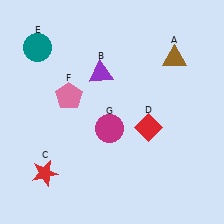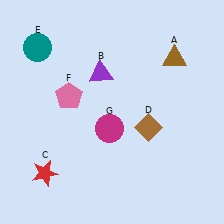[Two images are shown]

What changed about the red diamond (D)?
In Image 1, D is red. In Image 2, it changed to brown.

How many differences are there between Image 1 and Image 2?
There is 1 difference between the two images.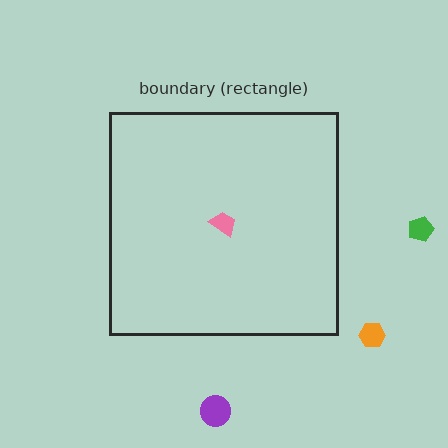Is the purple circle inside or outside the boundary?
Outside.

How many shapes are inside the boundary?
1 inside, 3 outside.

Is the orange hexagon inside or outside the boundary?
Outside.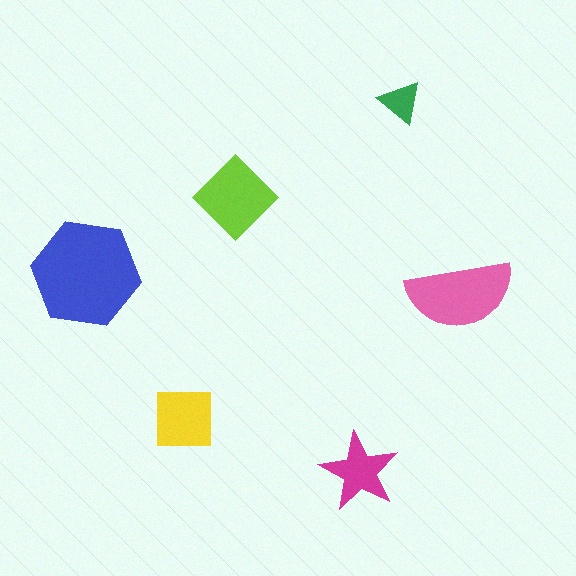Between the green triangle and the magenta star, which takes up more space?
The magenta star.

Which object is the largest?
The blue hexagon.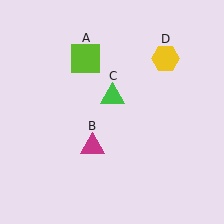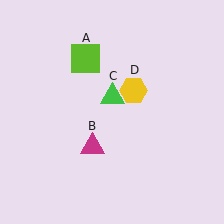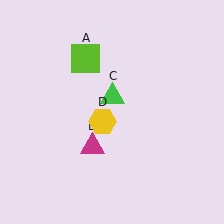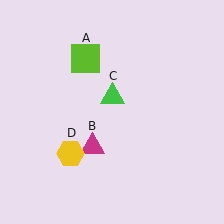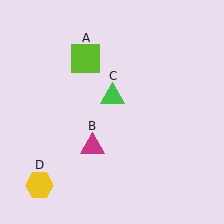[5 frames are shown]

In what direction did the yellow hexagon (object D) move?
The yellow hexagon (object D) moved down and to the left.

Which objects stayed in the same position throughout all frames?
Lime square (object A) and magenta triangle (object B) and green triangle (object C) remained stationary.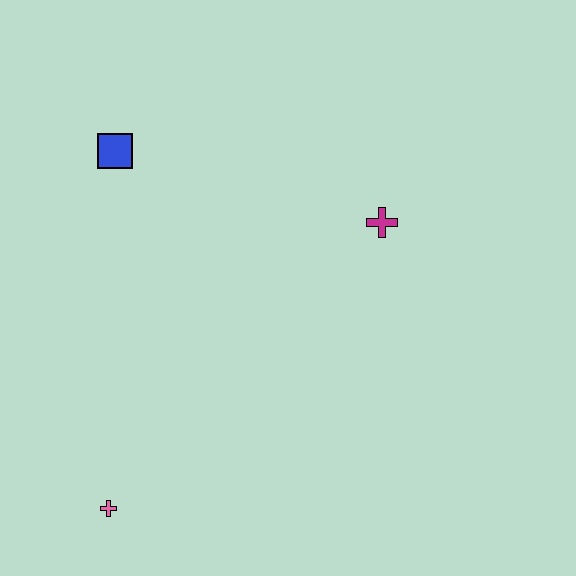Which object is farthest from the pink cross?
The magenta cross is farthest from the pink cross.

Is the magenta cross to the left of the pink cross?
No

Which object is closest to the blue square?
The magenta cross is closest to the blue square.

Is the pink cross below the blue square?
Yes